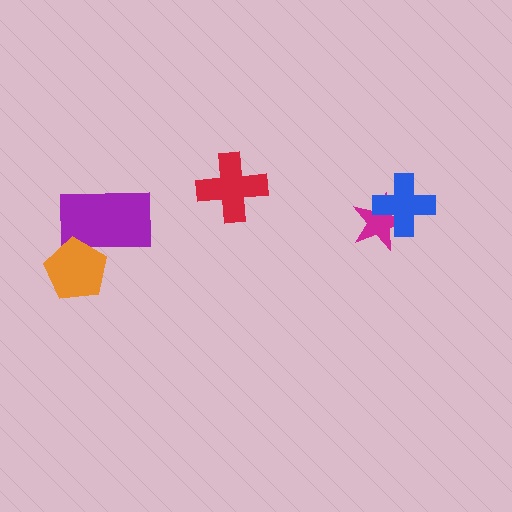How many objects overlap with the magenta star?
1 object overlaps with the magenta star.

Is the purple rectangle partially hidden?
Yes, it is partially covered by another shape.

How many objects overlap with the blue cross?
1 object overlaps with the blue cross.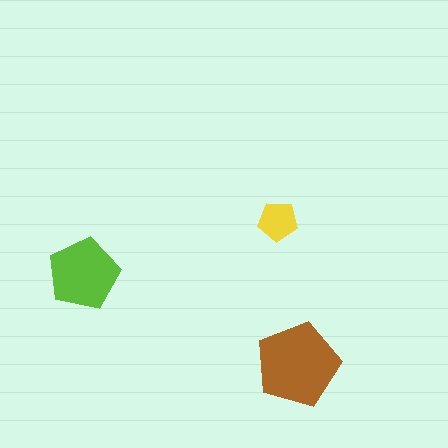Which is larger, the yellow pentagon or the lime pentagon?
The lime one.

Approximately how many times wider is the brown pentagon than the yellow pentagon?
About 2 times wider.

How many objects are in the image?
There are 3 objects in the image.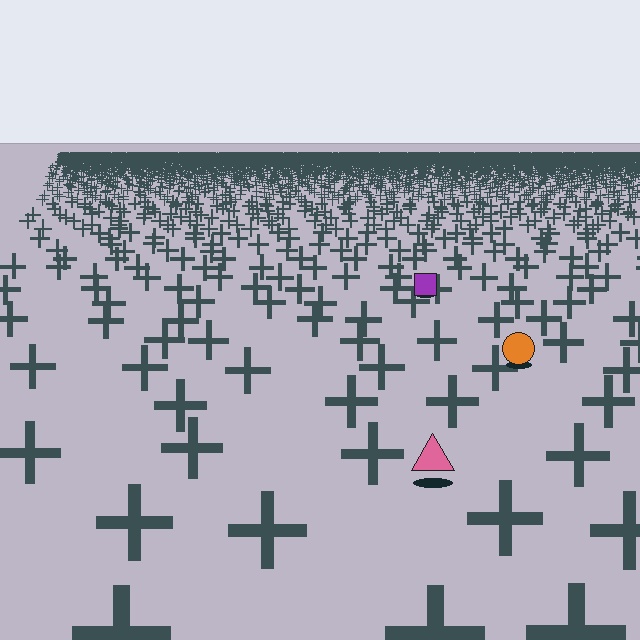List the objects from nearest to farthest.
From nearest to farthest: the pink triangle, the orange circle, the purple square.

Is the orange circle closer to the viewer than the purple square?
Yes. The orange circle is closer — you can tell from the texture gradient: the ground texture is coarser near it.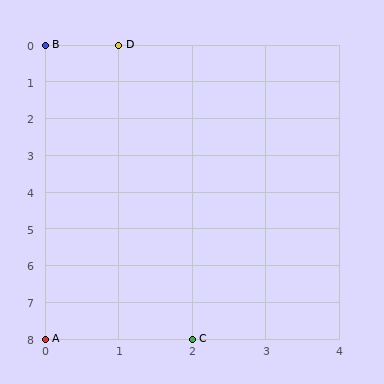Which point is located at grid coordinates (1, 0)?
Point D is at (1, 0).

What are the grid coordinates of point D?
Point D is at grid coordinates (1, 0).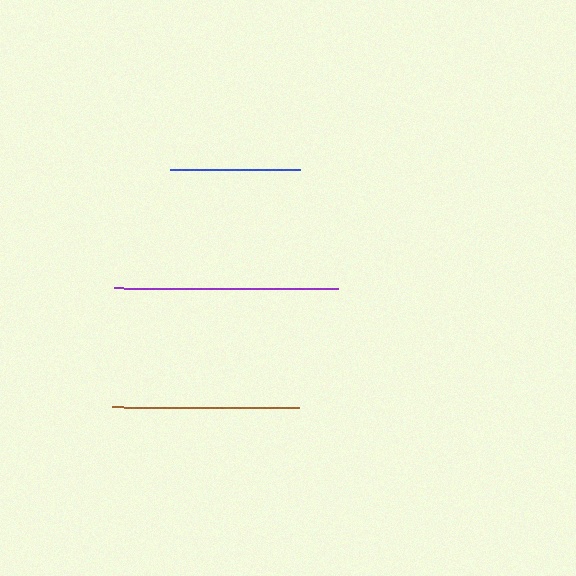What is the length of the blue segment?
The blue segment is approximately 130 pixels long.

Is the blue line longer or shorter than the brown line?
The brown line is longer than the blue line.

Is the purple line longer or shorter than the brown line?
The purple line is longer than the brown line.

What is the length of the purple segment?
The purple segment is approximately 225 pixels long.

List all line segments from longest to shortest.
From longest to shortest: purple, brown, blue.